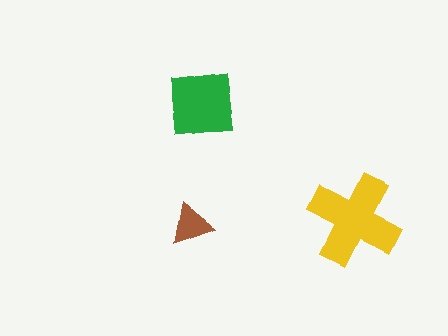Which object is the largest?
The yellow cross.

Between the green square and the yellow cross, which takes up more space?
The yellow cross.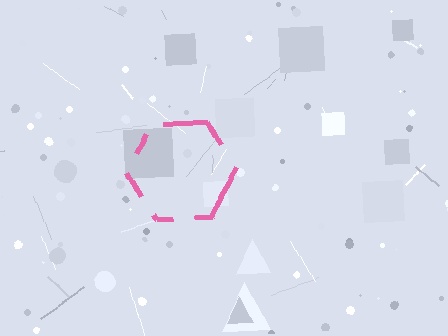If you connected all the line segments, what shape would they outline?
They would outline a hexagon.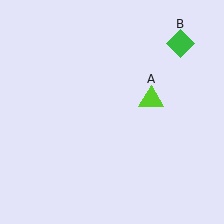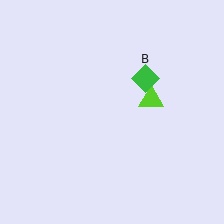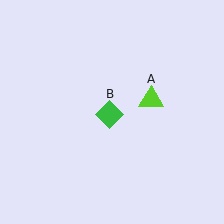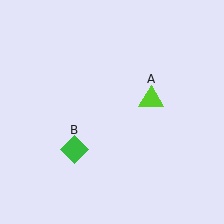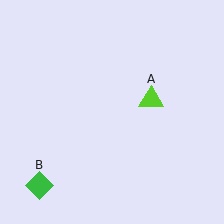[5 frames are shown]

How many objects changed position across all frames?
1 object changed position: green diamond (object B).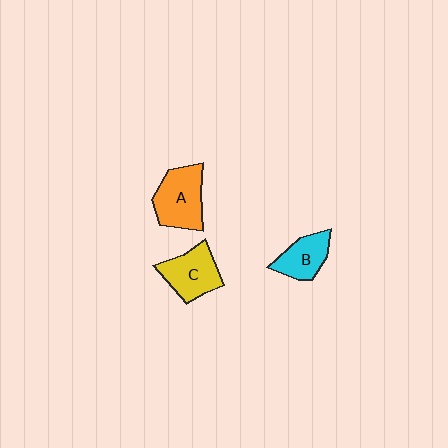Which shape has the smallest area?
Shape B (cyan).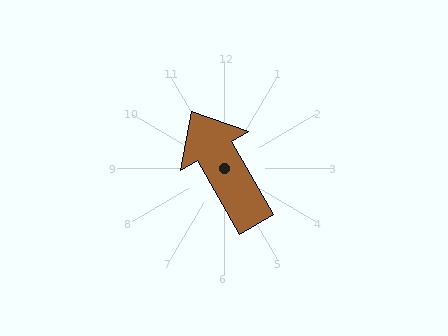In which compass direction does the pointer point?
Northwest.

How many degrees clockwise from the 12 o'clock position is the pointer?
Approximately 330 degrees.